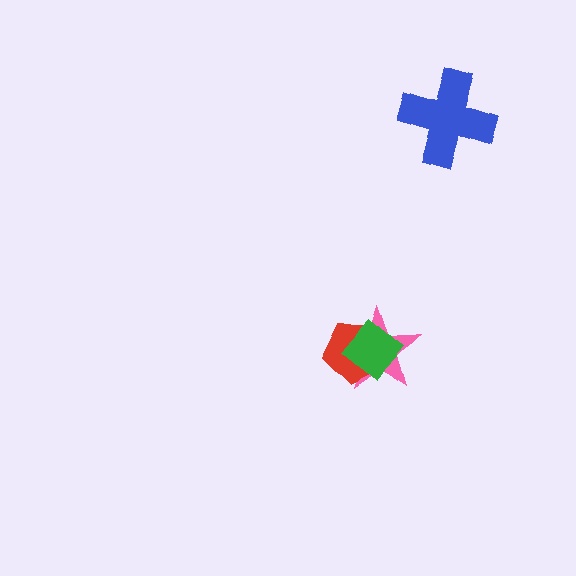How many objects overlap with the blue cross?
0 objects overlap with the blue cross.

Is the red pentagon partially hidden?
Yes, it is partially covered by another shape.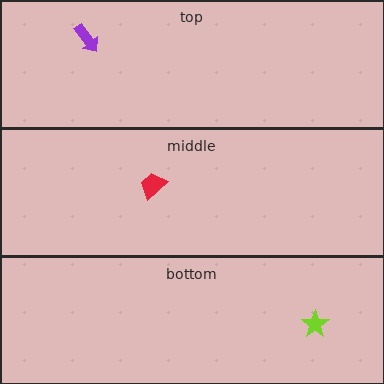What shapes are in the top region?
The purple arrow.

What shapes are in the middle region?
The red trapezoid.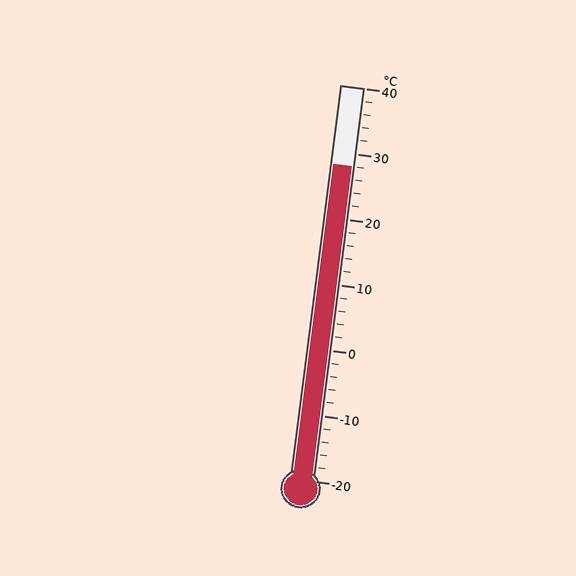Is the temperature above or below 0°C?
The temperature is above 0°C.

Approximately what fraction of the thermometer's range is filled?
The thermometer is filled to approximately 80% of its range.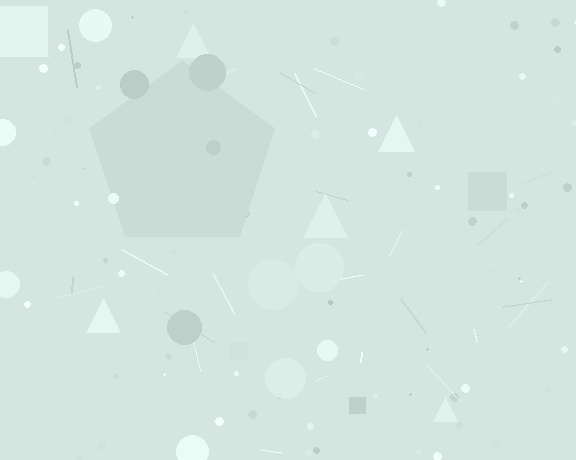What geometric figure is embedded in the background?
A pentagon is embedded in the background.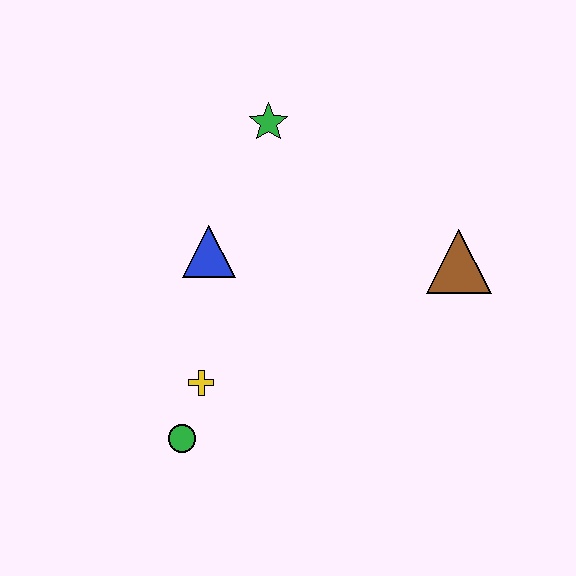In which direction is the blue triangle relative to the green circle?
The blue triangle is above the green circle.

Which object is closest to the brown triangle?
The green star is closest to the brown triangle.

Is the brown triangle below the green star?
Yes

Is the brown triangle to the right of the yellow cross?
Yes